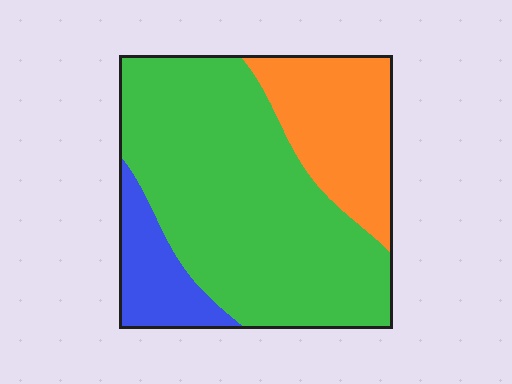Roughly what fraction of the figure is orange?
Orange takes up about one quarter (1/4) of the figure.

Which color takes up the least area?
Blue, at roughly 15%.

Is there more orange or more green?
Green.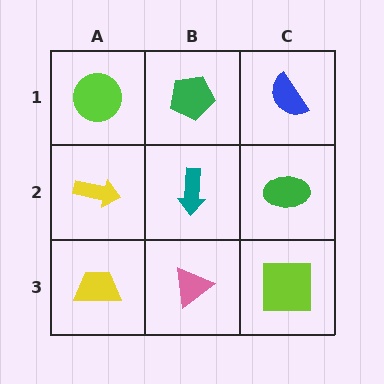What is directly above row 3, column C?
A green ellipse.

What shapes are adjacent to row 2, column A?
A lime circle (row 1, column A), a yellow trapezoid (row 3, column A), a teal arrow (row 2, column B).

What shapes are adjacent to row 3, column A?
A yellow arrow (row 2, column A), a pink triangle (row 3, column B).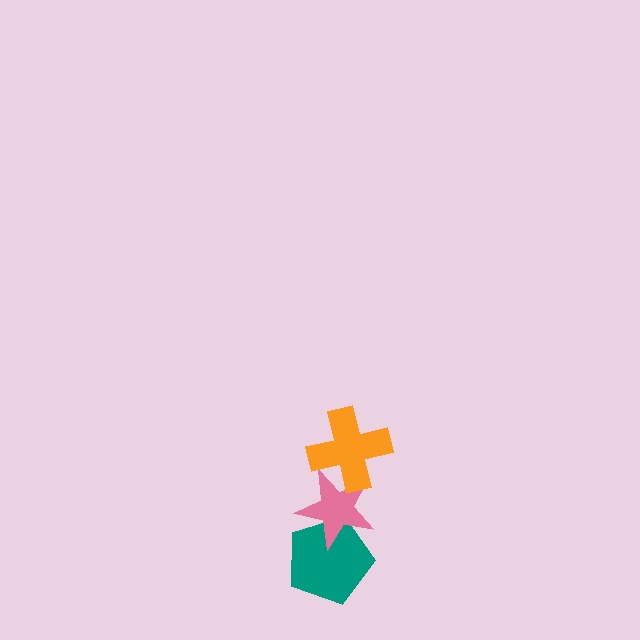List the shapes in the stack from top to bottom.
From top to bottom: the orange cross, the pink star, the teal pentagon.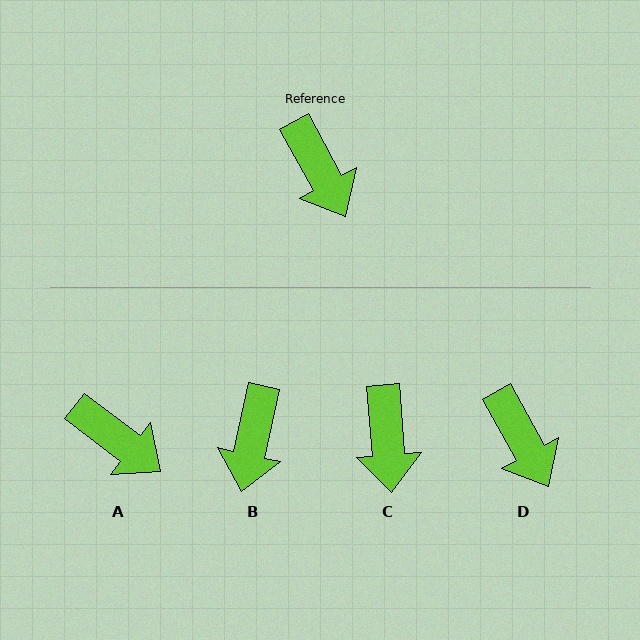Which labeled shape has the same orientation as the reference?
D.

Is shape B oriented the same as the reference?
No, it is off by about 41 degrees.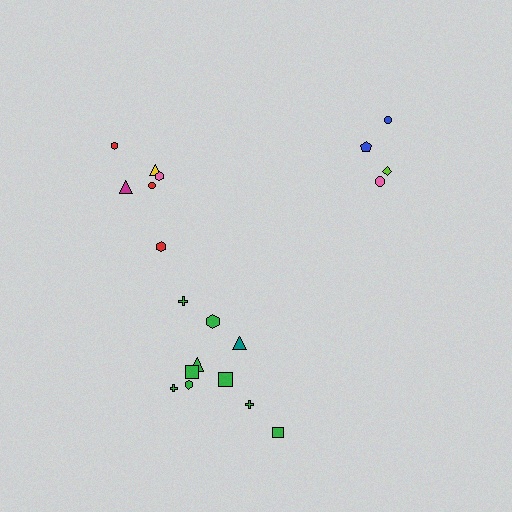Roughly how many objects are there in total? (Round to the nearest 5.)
Roughly 20 objects in total.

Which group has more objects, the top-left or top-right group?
The top-left group.